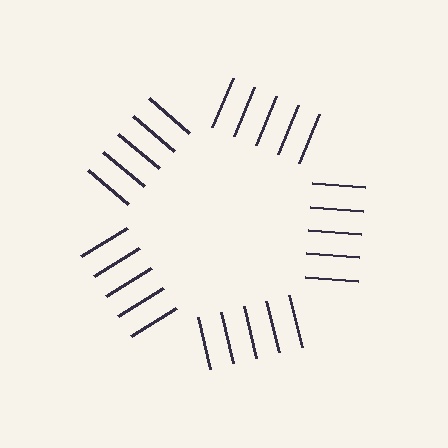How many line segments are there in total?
25 — 5 along each of the 5 edges.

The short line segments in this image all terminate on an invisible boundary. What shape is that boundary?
An illusory pentagon — the line segments terminate on its edges but no continuous stroke is drawn.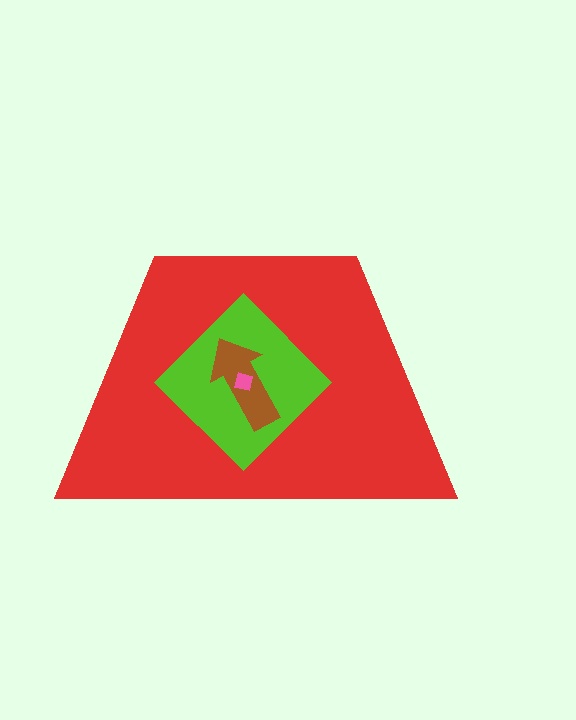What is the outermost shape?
The red trapezoid.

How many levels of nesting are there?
4.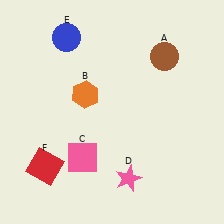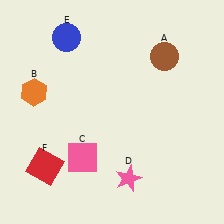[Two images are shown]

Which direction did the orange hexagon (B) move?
The orange hexagon (B) moved left.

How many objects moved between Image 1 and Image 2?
1 object moved between the two images.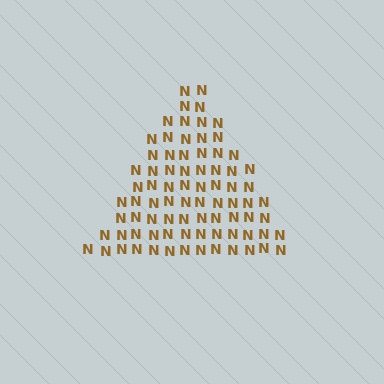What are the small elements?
The small elements are letter N's.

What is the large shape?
The large shape is a triangle.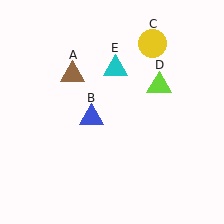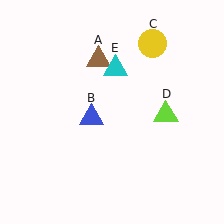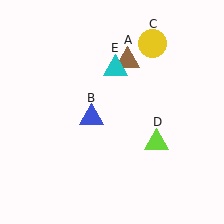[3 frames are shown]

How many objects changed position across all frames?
2 objects changed position: brown triangle (object A), lime triangle (object D).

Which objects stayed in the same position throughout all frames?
Blue triangle (object B) and yellow circle (object C) and cyan triangle (object E) remained stationary.